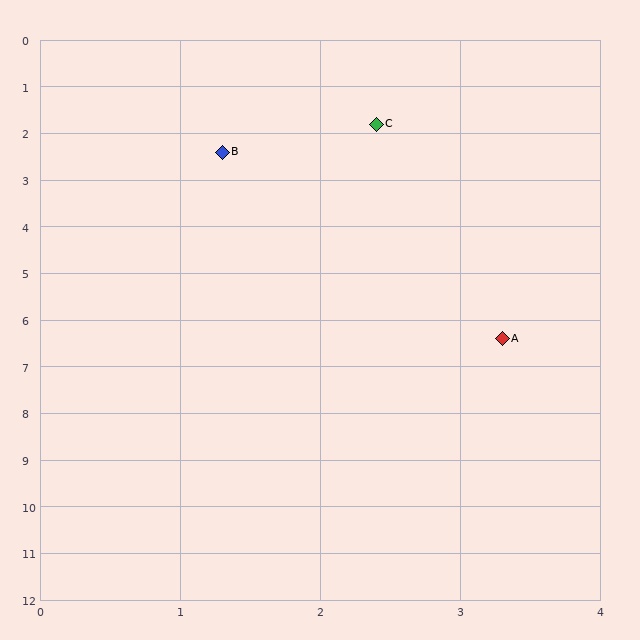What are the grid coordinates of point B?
Point B is at approximately (1.3, 2.4).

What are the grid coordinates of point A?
Point A is at approximately (3.3, 6.4).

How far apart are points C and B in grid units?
Points C and B are about 1.3 grid units apart.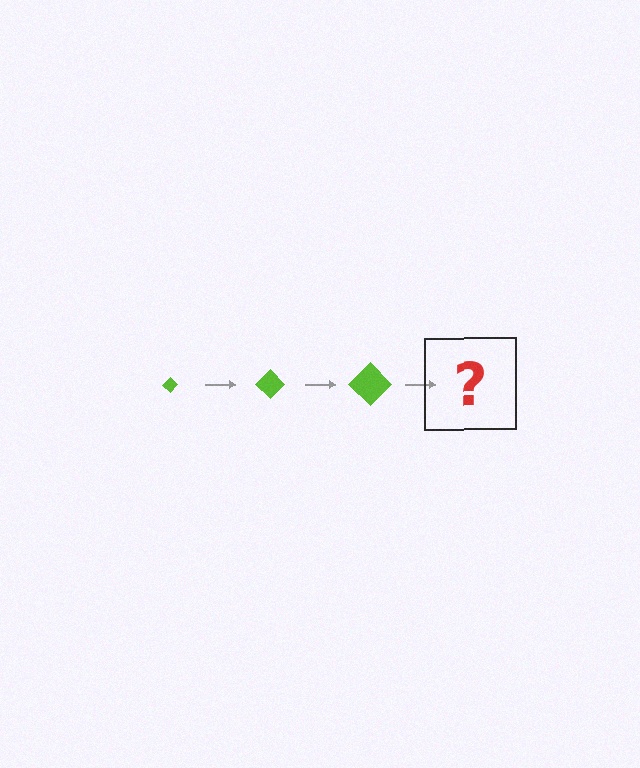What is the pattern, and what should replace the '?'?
The pattern is that the diamond gets progressively larger each step. The '?' should be a lime diamond, larger than the previous one.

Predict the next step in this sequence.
The next step is a lime diamond, larger than the previous one.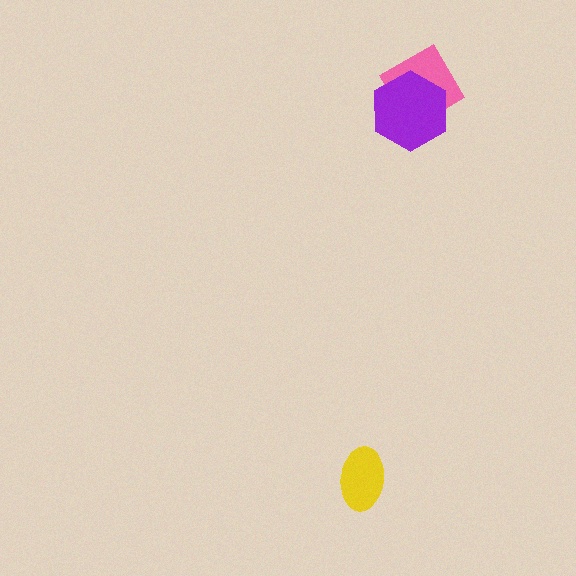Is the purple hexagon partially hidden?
No, no other shape covers it.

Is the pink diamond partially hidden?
Yes, it is partially covered by another shape.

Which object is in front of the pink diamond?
The purple hexagon is in front of the pink diamond.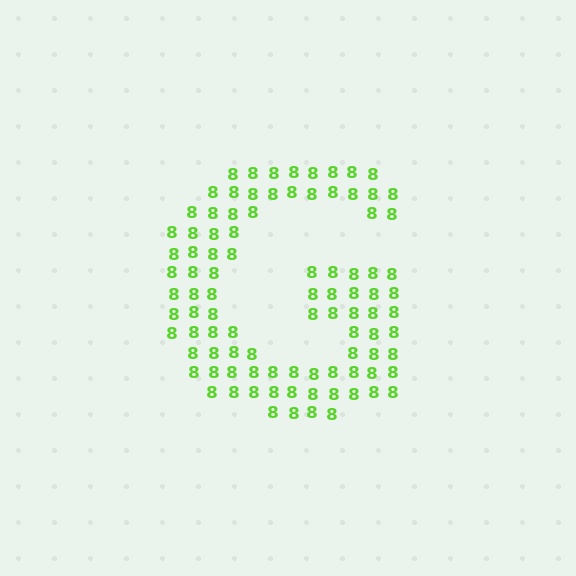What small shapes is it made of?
It is made of small digit 8's.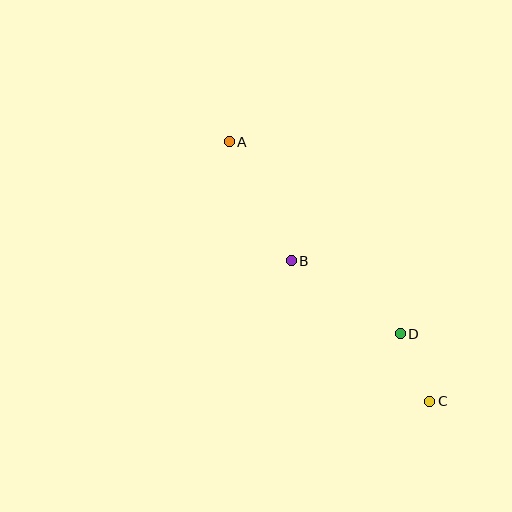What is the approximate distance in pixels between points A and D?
The distance between A and D is approximately 257 pixels.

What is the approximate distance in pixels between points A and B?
The distance between A and B is approximately 134 pixels.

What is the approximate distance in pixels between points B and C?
The distance between B and C is approximately 198 pixels.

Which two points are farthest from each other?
Points A and C are farthest from each other.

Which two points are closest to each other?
Points C and D are closest to each other.